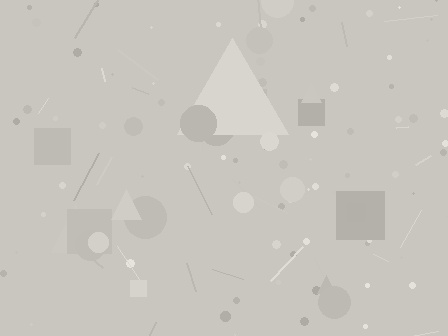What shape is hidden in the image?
A triangle is hidden in the image.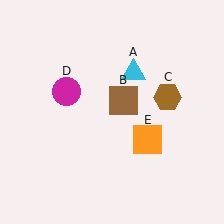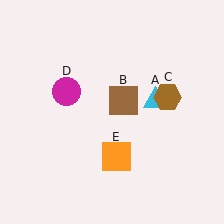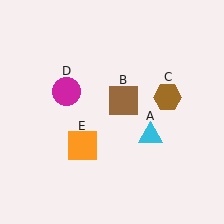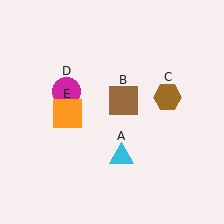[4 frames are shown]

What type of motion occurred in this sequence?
The cyan triangle (object A), orange square (object E) rotated clockwise around the center of the scene.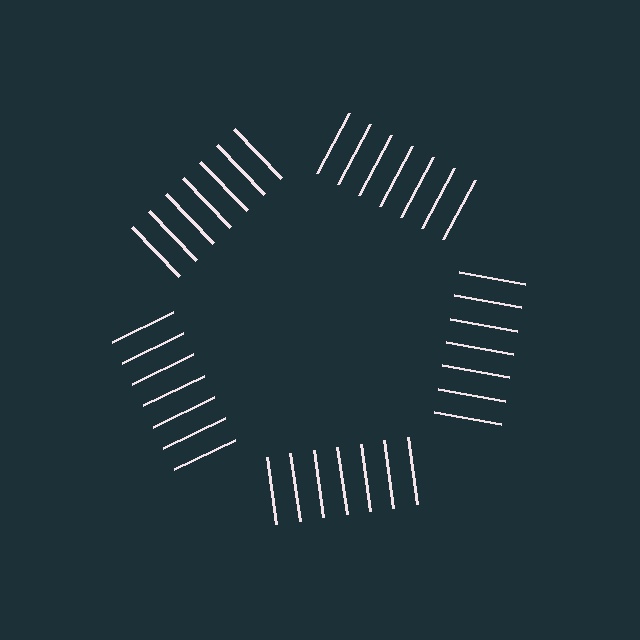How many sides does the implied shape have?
5 sides — the line-ends trace a pentagon.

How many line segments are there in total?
35 — 7 along each of the 5 edges.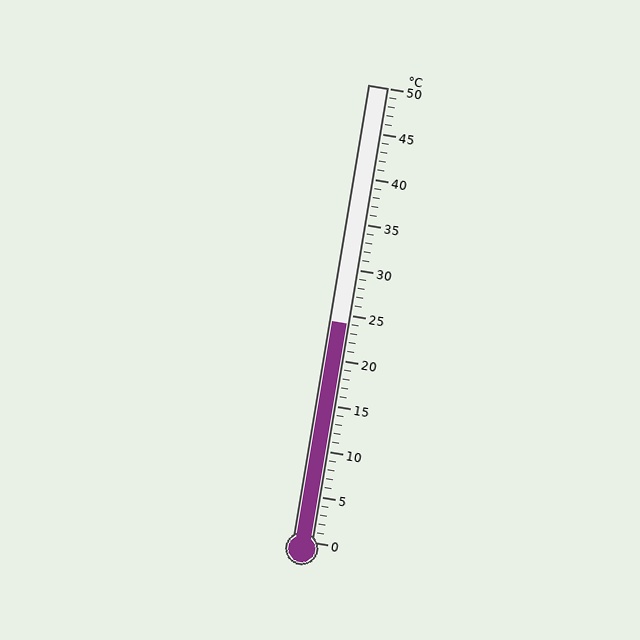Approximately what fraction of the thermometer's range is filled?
The thermometer is filled to approximately 50% of its range.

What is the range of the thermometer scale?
The thermometer scale ranges from 0°C to 50°C.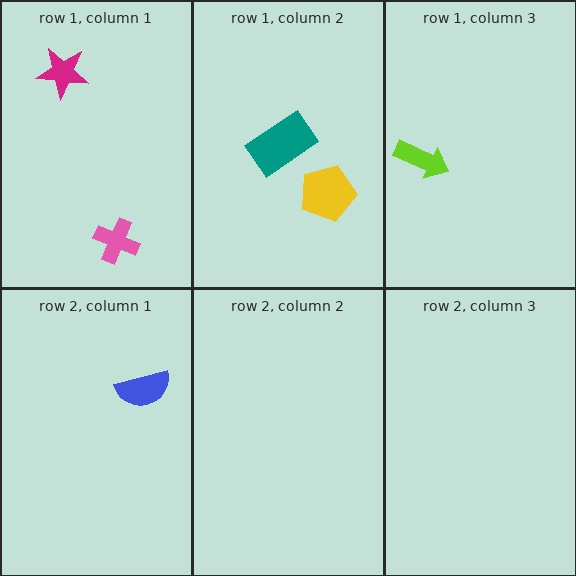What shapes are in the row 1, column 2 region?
The teal rectangle, the yellow pentagon.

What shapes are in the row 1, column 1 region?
The pink cross, the magenta star.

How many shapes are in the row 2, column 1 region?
1.